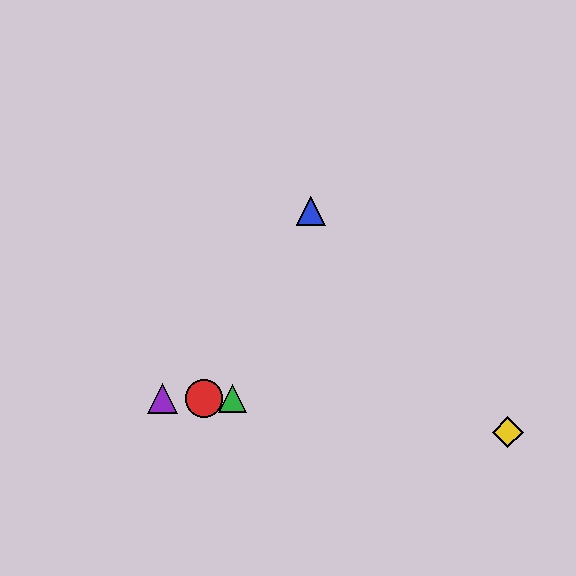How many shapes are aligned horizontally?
3 shapes (the red circle, the green triangle, the purple triangle) are aligned horizontally.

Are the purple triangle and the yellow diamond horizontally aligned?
No, the purple triangle is at y≈398 and the yellow diamond is at y≈432.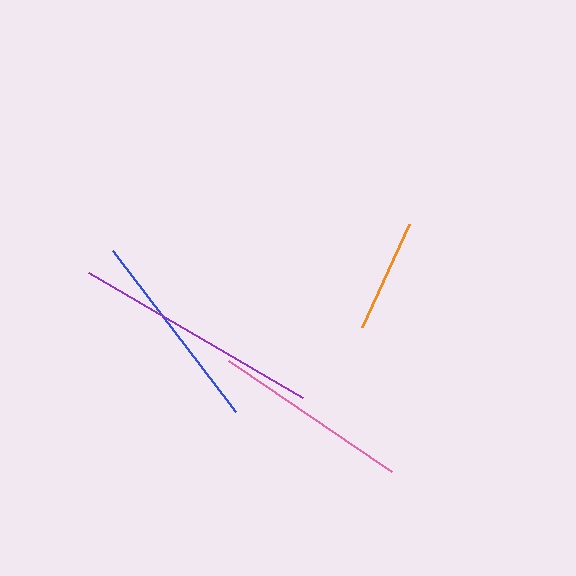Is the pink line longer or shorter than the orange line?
The pink line is longer than the orange line.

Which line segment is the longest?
The purple line is the longest at approximately 248 pixels.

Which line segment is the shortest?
The orange line is the shortest at approximately 113 pixels.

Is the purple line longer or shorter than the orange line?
The purple line is longer than the orange line.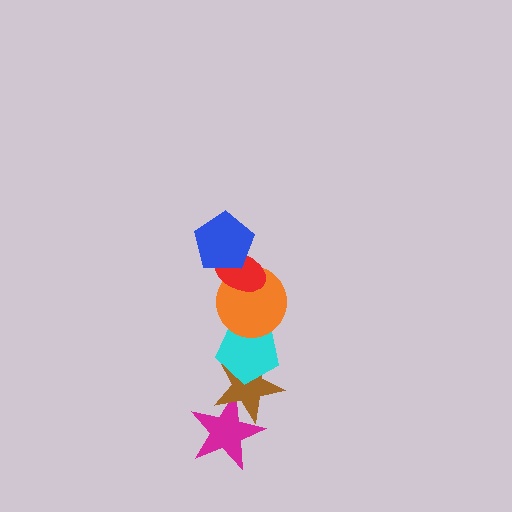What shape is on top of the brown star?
The cyan pentagon is on top of the brown star.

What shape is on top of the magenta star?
The brown star is on top of the magenta star.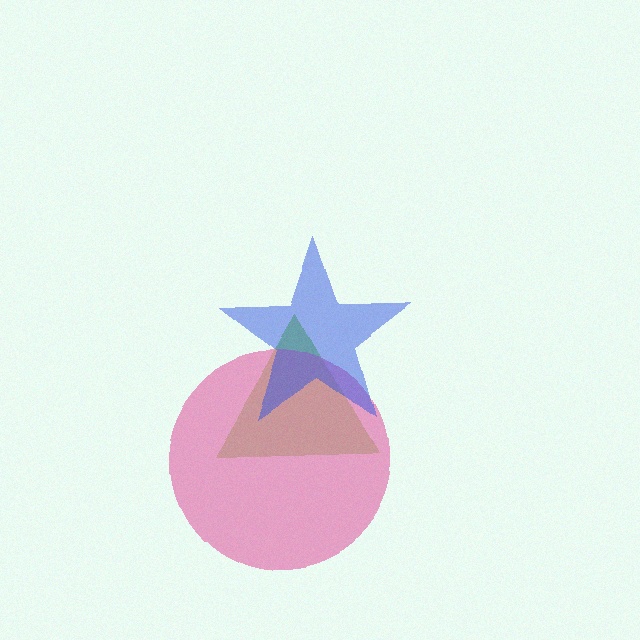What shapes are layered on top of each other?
The layered shapes are: a lime triangle, a pink circle, a blue star.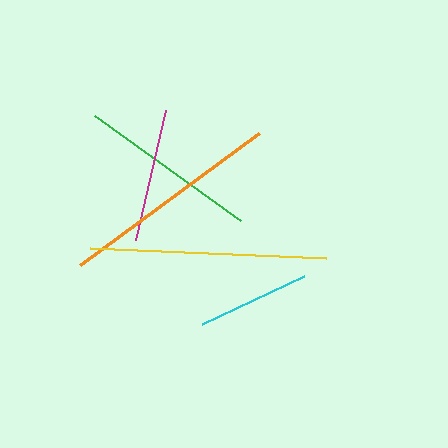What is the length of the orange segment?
The orange segment is approximately 222 pixels long.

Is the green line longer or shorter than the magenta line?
The green line is longer than the magenta line.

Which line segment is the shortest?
The cyan line is the shortest at approximately 113 pixels.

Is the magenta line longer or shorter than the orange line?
The orange line is longer than the magenta line.